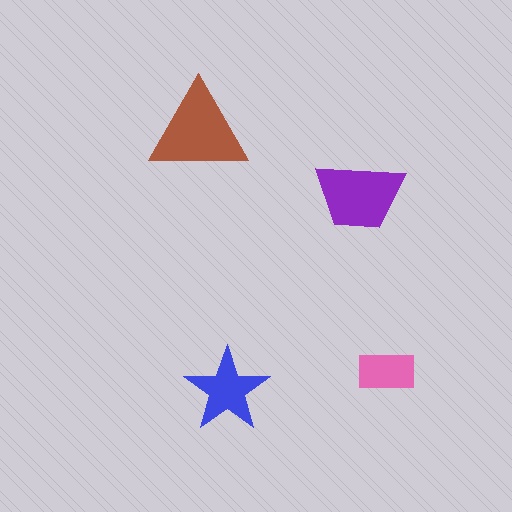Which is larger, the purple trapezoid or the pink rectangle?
The purple trapezoid.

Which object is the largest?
The brown triangle.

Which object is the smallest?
The pink rectangle.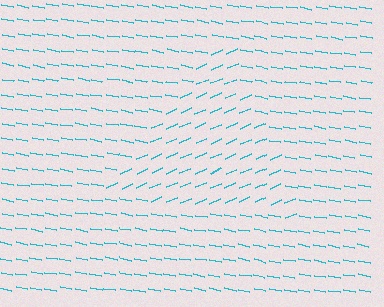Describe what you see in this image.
The image is filled with small cyan line segments. A triangle region in the image has lines oriented differently from the surrounding lines, creating a visible texture boundary.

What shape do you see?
I see a triangle.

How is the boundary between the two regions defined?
The boundary is defined purely by a change in line orientation (approximately 34 degrees difference). All lines are the same color and thickness.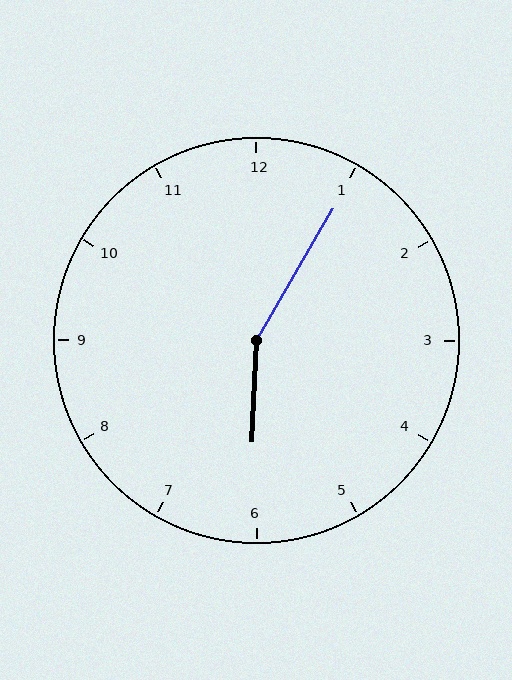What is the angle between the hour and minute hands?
Approximately 152 degrees.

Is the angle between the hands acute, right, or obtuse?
It is obtuse.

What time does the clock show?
6:05.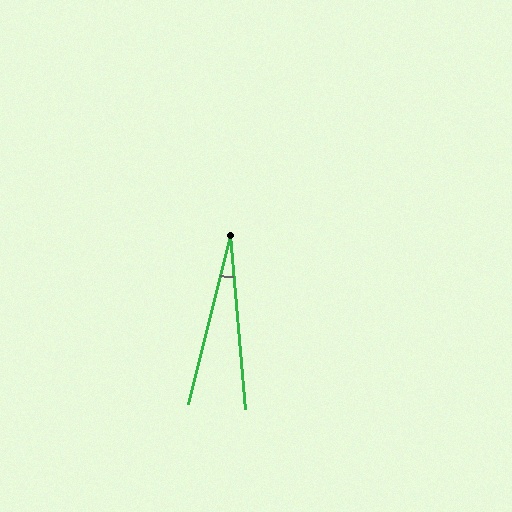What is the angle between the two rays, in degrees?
Approximately 19 degrees.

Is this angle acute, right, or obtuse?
It is acute.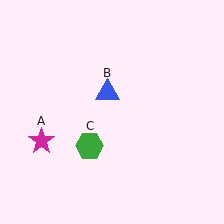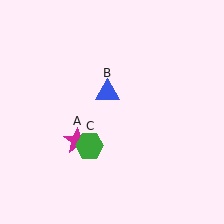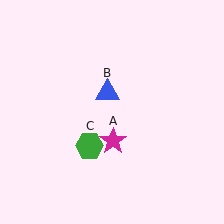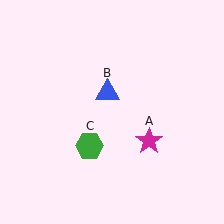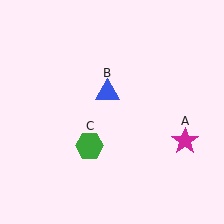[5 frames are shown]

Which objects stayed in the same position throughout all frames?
Blue triangle (object B) and green hexagon (object C) remained stationary.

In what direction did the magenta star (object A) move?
The magenta star (object A) moved right.